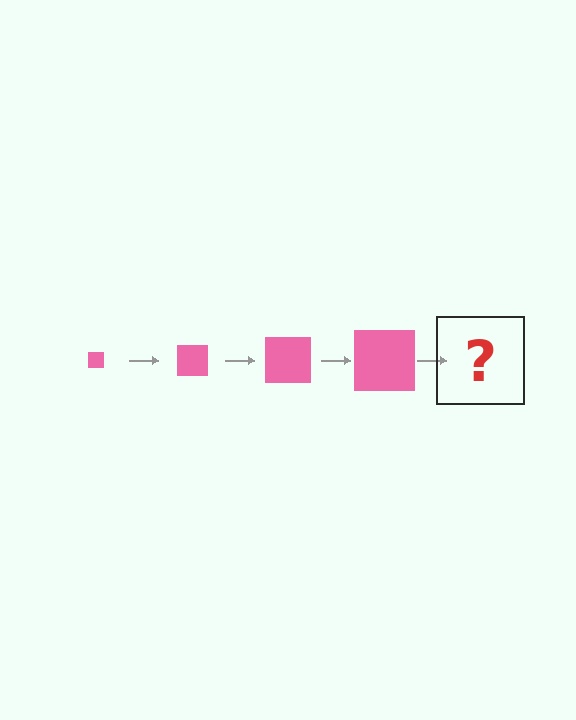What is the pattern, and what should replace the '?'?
The pattern is that the square gets progressively larger each step. The '?' should be a pink square, larger than the previous one.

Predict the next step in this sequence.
The next step is a pink square, larger than the previous one.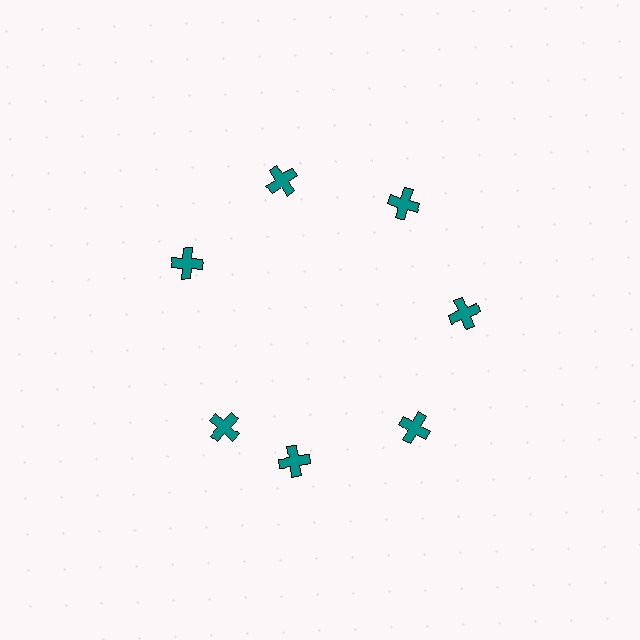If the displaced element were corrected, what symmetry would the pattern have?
It would have 7-fold rotational symmetry — the pattern would map onto itself every 51 degrees.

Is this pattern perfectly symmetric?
No. The 7 teal crosses are arranged in a ring, but one element near the 8 o'clock position is rotated out of alignment along the ring, breaking the 7-fold rotational symmetry.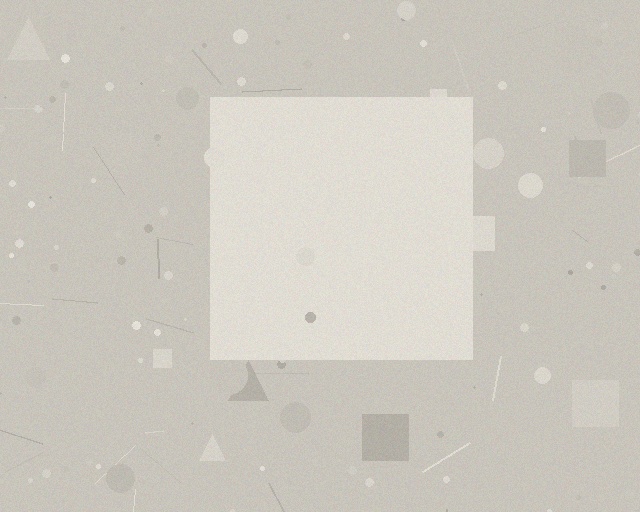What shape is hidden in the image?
A square is hidden in the image.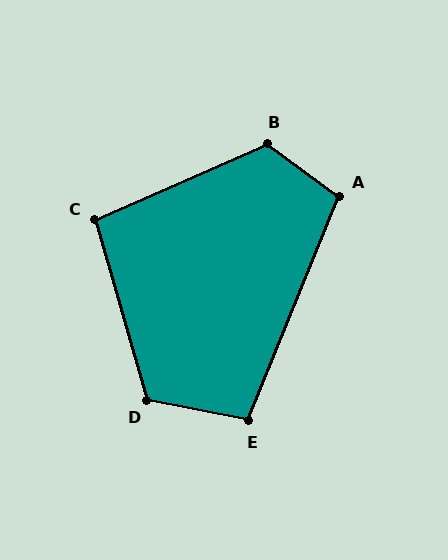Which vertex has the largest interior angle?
B, at approximately 121 degrees.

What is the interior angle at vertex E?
Approximately 101 degrees (obtuse).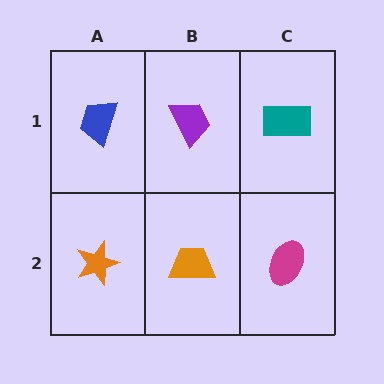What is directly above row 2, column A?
A blue trapezoid.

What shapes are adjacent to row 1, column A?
An orange star (row 2, column A), a purple trapezoid (row 1, column B).